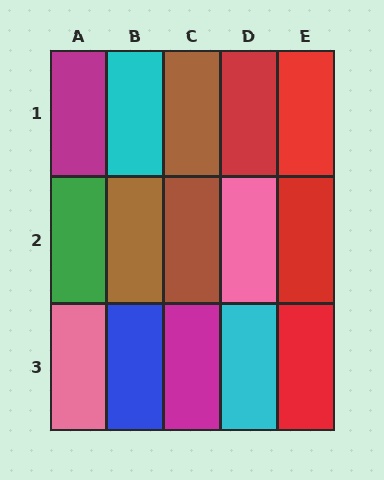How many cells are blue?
1 cell is blue.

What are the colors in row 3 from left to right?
Pink, blue, magenta, cyan, red.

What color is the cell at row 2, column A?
Green.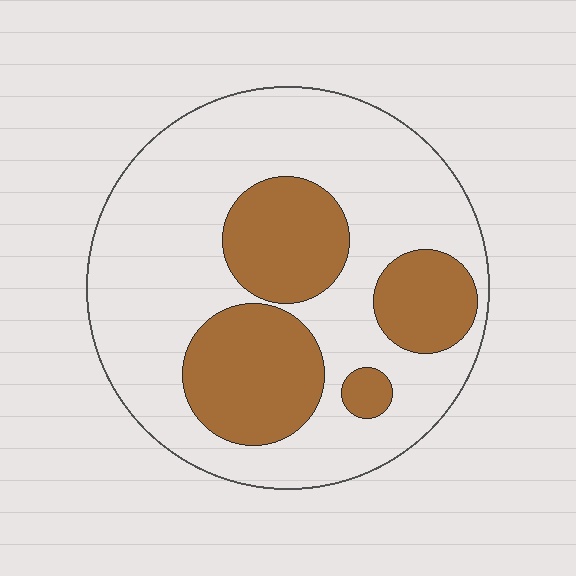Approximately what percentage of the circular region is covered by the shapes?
Approximately 30%.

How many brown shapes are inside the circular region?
4.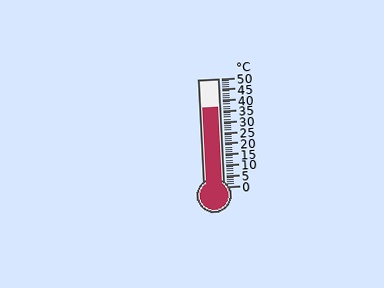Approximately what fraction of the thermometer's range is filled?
The thermometer is filled to approximately 75% of its range.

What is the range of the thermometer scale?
The thermometer scale ranges from 0°C to 50°C.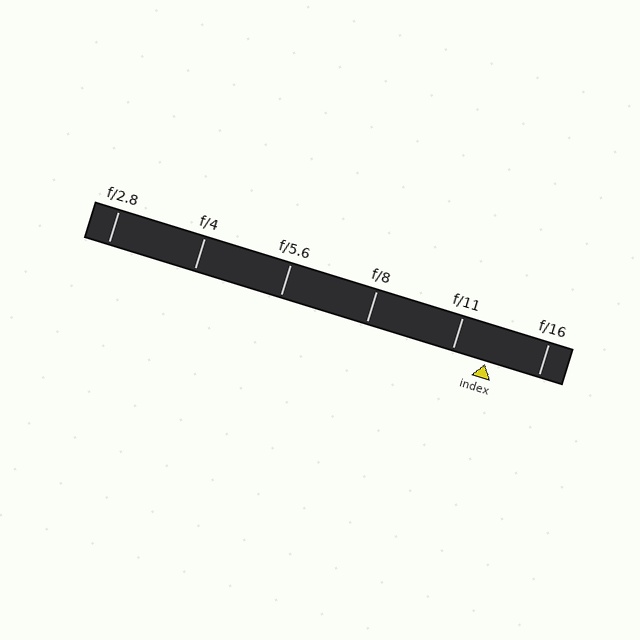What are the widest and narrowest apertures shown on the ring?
The widest aperture shown is f/2.8 and the narrowest is f/16.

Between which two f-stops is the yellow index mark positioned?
The index mark is between f/11 and f/16.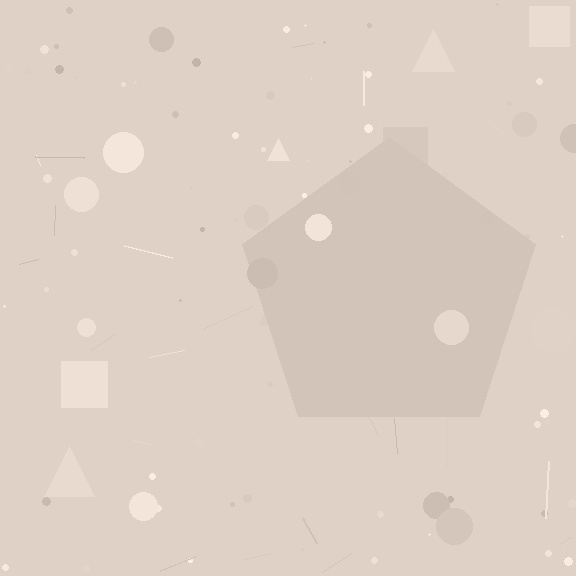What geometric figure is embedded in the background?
A pentagon is embedded in the background.